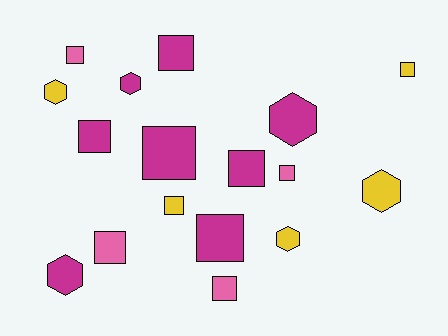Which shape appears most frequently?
Square, with 11 objects.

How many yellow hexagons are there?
There are 3 yellow hexagons.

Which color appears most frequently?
Magenta, with 8 objects.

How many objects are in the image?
There are 17 objects.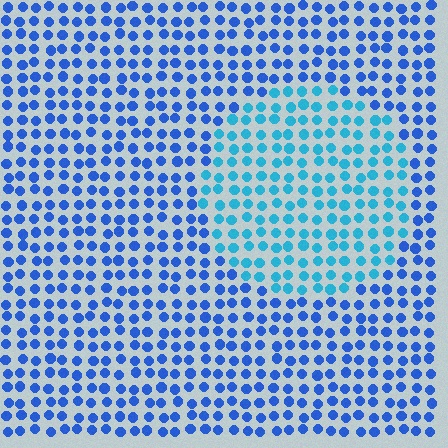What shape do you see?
I see a circle.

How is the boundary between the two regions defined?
The boundary is defined purely by a slight shift in hue (about 30 degrees). Spacing, size, and orientation are identical on both sides.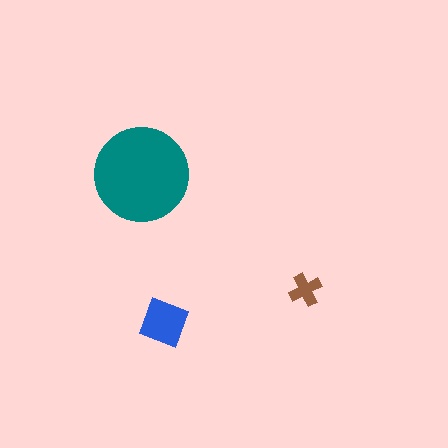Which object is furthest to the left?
The teal circle is leftmost.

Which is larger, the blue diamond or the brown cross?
The blue diamond.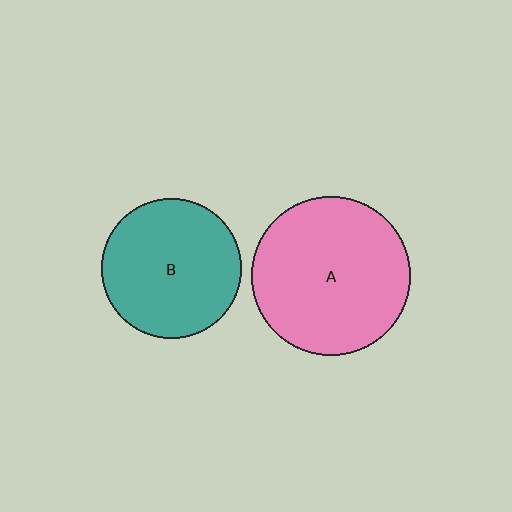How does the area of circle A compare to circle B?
Approximately 1.3 times.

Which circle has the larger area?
Circle A (pink).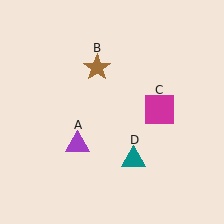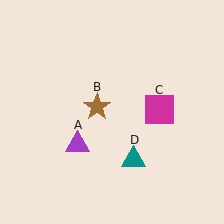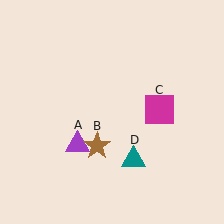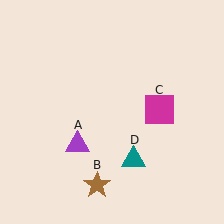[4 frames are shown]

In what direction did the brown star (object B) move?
The brown star (object B) moved down.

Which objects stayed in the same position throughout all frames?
Purple triangle (object A) and magenta square (object C) and teal triangle (object D) remained stationary.